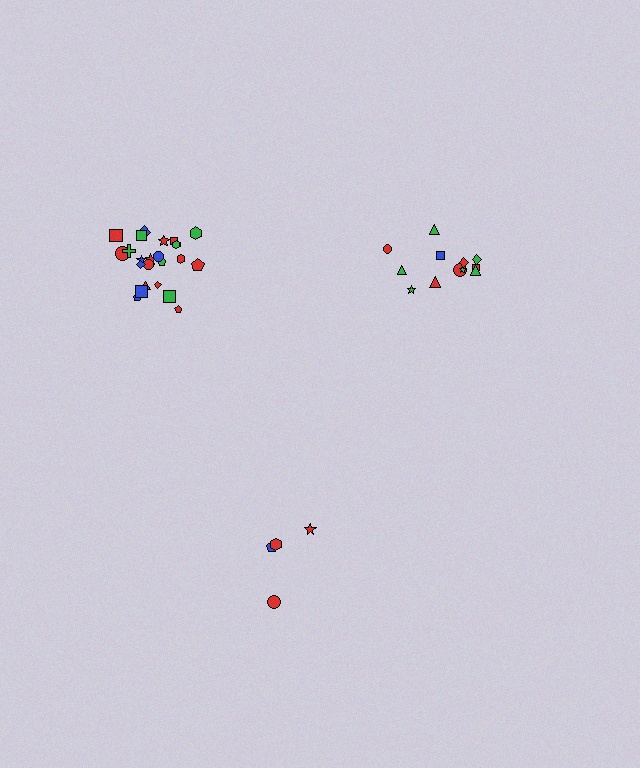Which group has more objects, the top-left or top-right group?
The top-left group.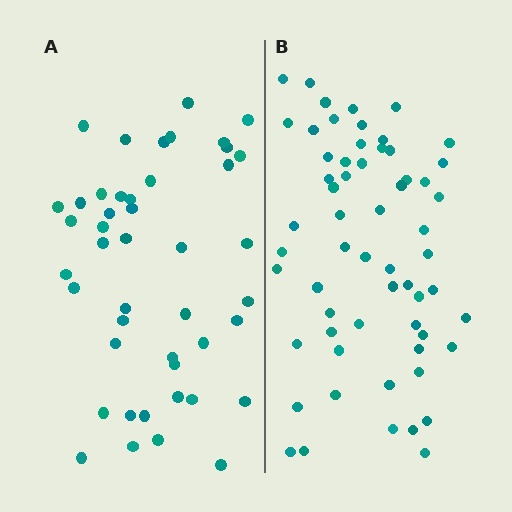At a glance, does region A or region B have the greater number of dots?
Region B (the right region) has more dots.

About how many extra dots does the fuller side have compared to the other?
Region B has approximately 15 more dots than region A.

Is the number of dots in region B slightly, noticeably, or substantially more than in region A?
Region B has noticeably more, but not dramatically so. The ratio is roughly 1.3 to 1.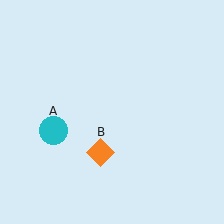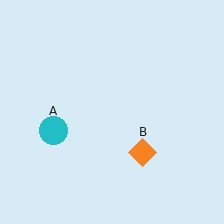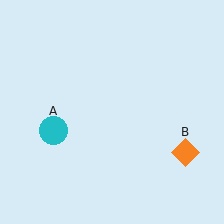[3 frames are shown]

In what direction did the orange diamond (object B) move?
The orange diamond (object B) moved right.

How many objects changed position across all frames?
1 object changed position: orange diamond (object B).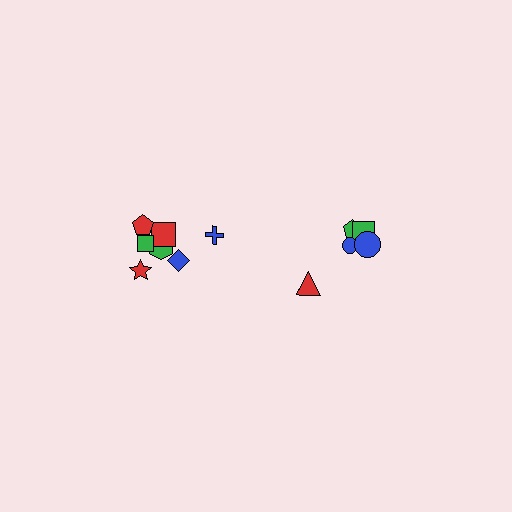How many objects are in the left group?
There are 7 objects.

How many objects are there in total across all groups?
There are 12 objects.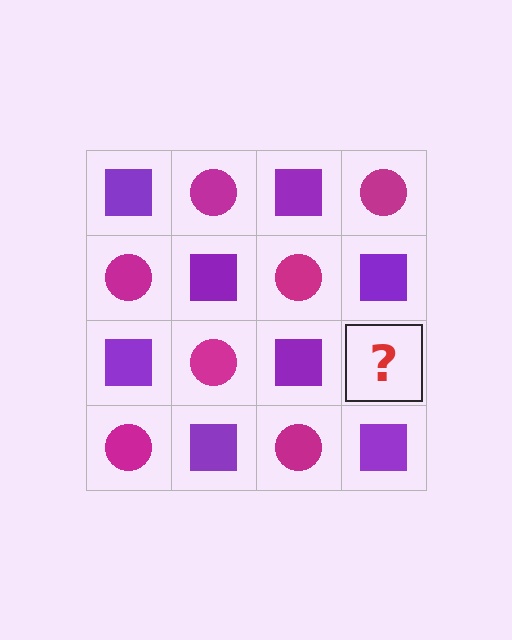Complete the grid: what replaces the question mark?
The question mark should be replaced with a magenta circle.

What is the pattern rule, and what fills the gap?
The rule is that it alternates purple square and magenta circle in a checkerboard pattern. The gap should be filled with a magenta circle.